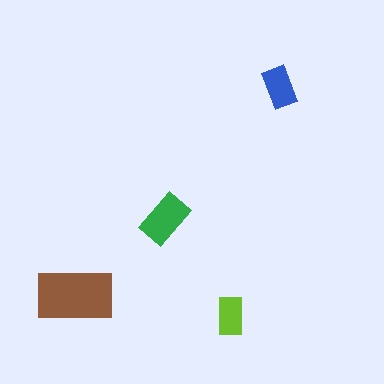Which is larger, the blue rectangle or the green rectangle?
The green one.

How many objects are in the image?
There are 4 objects in the image.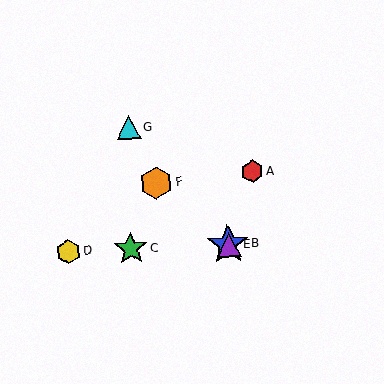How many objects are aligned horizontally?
4 objects (B, C, D, E) are aligned horizontally.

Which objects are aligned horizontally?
Objects B, C, D, E are aligned horizontally.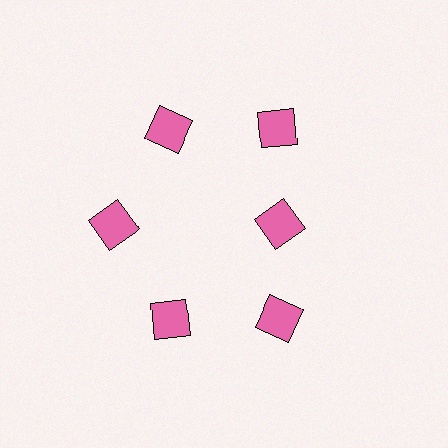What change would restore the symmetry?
The symmetry would be restored by moving it outward, back onto the ring so that all 6 squares sit at equal angles and equal distance from the center.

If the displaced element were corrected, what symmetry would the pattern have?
It would have 6-fold rotational symmetry — the pattern would map onto itself every 60 degrees.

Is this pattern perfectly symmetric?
No. The 6 pink squares are arranged in a ring, but one element near the 3 o'clock position is pulled inward toward the center, breaking the 6-fold rotational symmetry.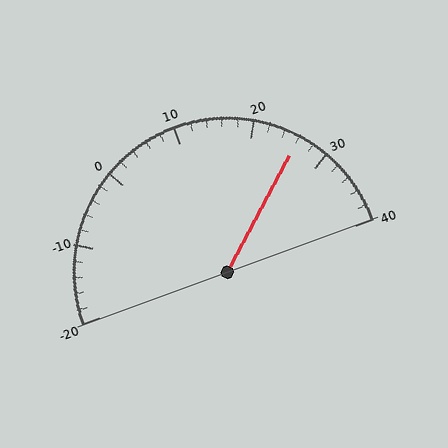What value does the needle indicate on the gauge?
The needle indicates approximately 26.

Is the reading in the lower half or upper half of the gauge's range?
The reading is in the upper half of the range (-20 to 40).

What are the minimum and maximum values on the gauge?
The gauge ranges from -20 to 40.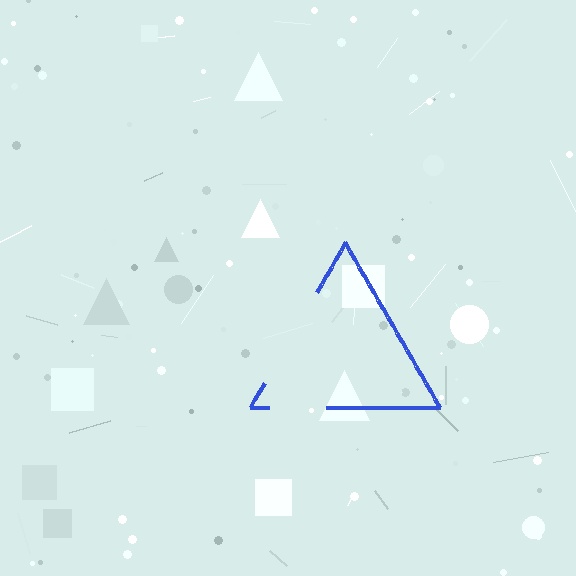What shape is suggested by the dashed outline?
The dashed outline suggests a triangle.